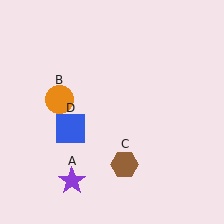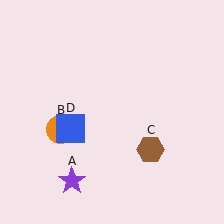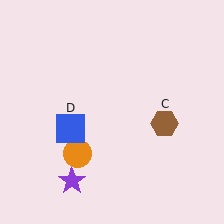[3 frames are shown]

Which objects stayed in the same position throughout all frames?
Purple star (object A) and blue square (object D) remained stationary.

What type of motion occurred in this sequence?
The orange circle (object B), brown hexagon (object C) rotated counterclockwise around the center of the scene.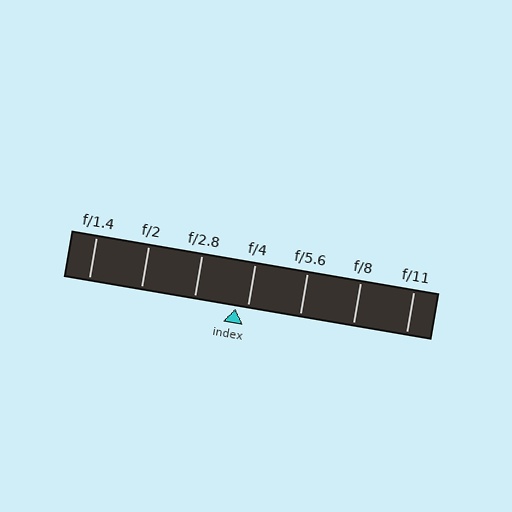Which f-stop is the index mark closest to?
The index mark is closest to f/4.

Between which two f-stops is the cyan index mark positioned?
The index mark is between f/2.8 and f/4.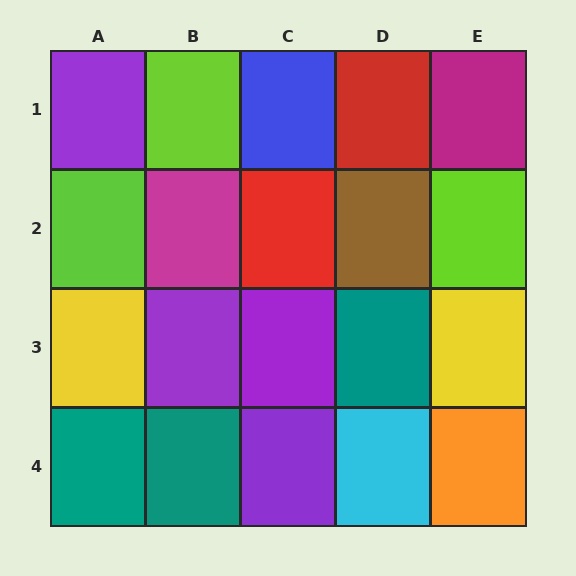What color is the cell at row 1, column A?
Purple.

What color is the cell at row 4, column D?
Cyan.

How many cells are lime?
3 cells are lime.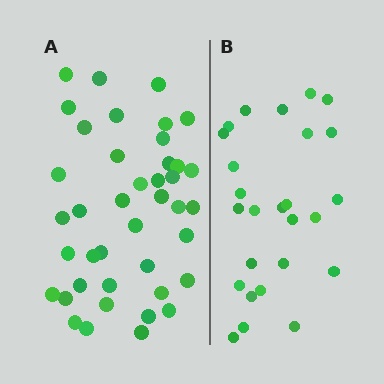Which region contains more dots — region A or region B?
Region A (the left region) has more dots.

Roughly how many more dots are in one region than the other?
Region A has approximately 15 more dots than region B.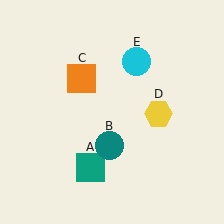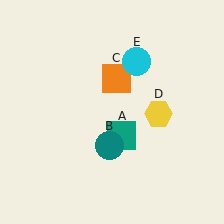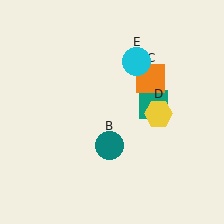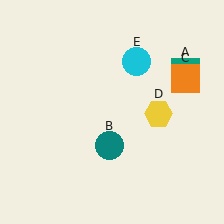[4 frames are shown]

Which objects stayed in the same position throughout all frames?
Teal circle (object B) and yellow hexagon (object D) and cyan circle (object E) remained stationary.